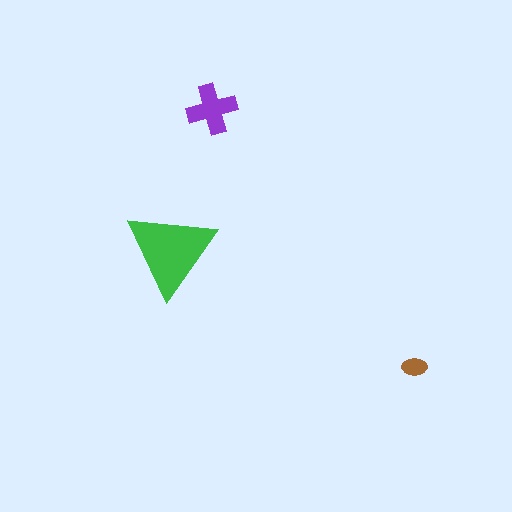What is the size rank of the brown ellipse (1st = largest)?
3rd.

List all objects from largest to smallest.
The green triangle, the purple cross, the brown ellipse.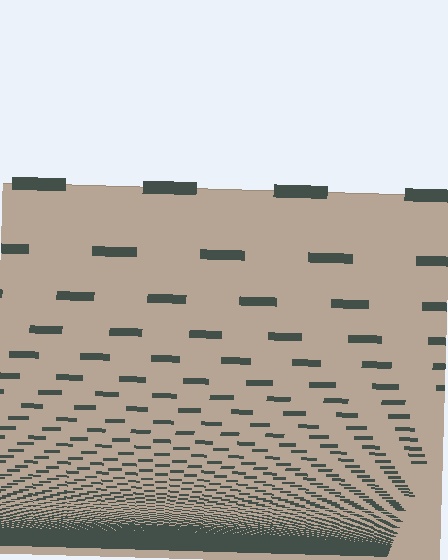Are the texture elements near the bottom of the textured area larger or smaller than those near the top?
Smaller. The gradient is inverted — elements near the bottom are smaller and denser.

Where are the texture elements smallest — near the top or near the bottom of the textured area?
Near the bottom.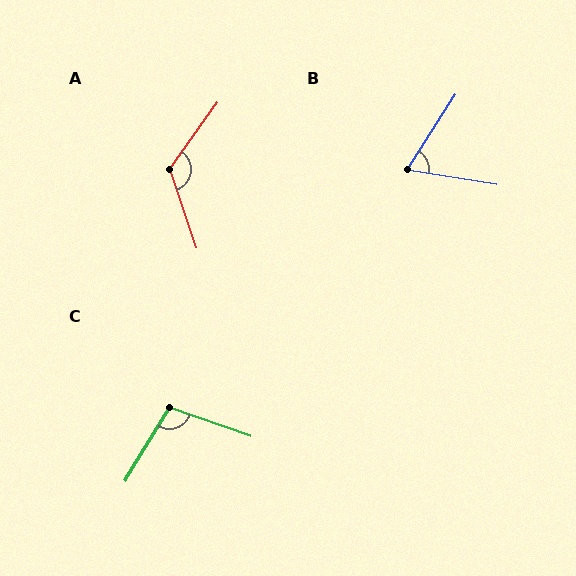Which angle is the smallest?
B, at approximately 66 degrees.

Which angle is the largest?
A, at approximately 125 degrees.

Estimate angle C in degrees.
Approximately 102 degrees.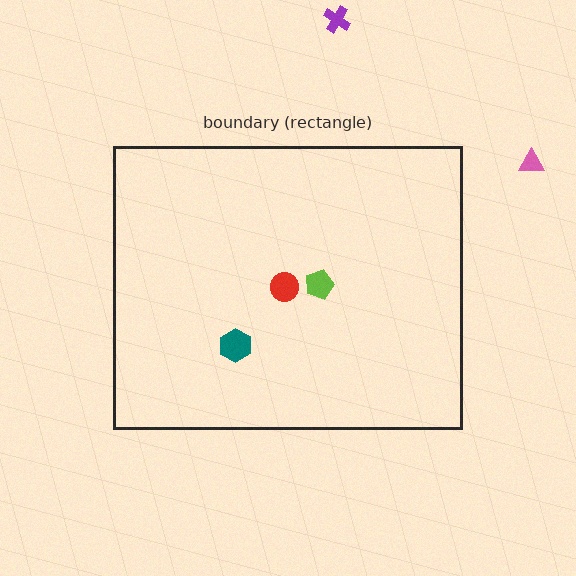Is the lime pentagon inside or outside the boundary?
Inside.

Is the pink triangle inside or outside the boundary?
Outside.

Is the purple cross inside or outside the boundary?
Outside.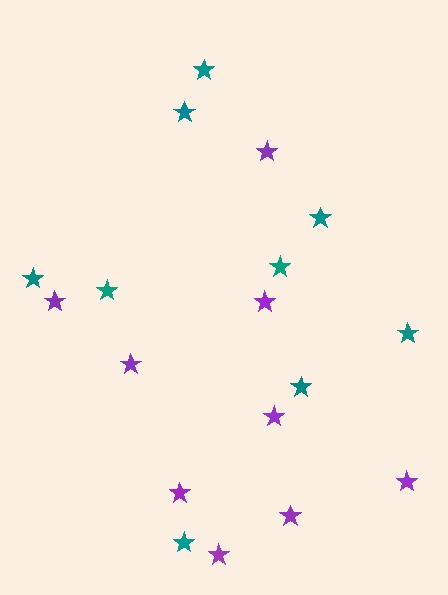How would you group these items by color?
There are 2 groups: one group of purple stars (9) and one group of teal stars (9).